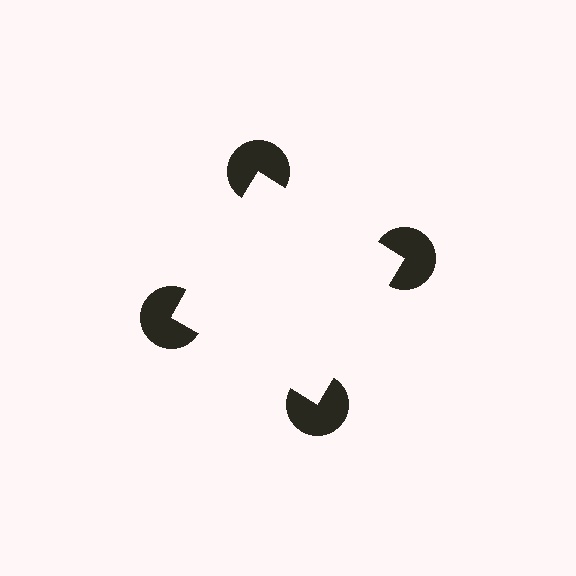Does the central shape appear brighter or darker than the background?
It typically appears slightly brighter than the background, even though no actual brightness change is drawn.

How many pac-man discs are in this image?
There are 4 — one at each vertex of the illusory square.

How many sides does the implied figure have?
4 sides.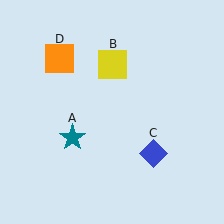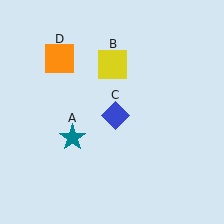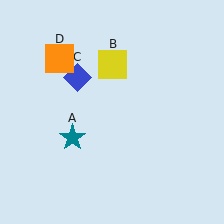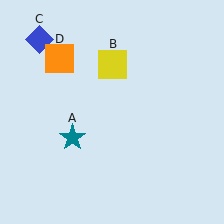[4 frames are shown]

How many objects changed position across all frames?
1 object changed position: blue diamond (object C).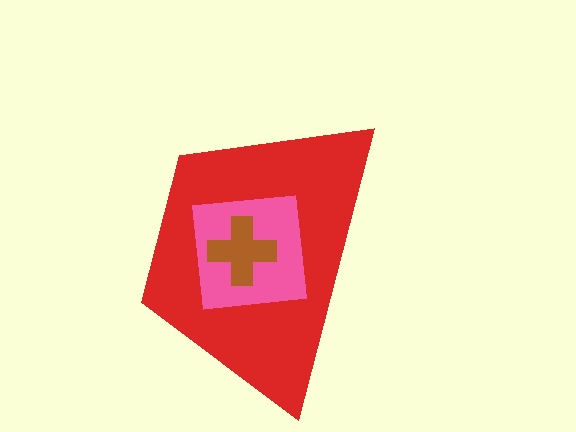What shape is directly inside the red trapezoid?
The pink square.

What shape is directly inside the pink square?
The brown cross.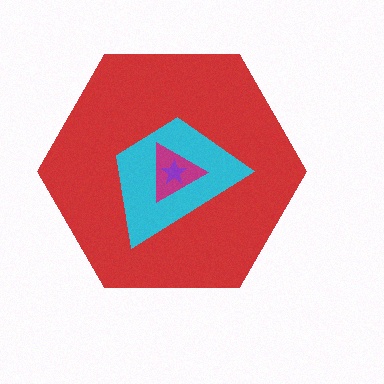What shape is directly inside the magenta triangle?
The purple star.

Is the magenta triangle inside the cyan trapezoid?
Yes.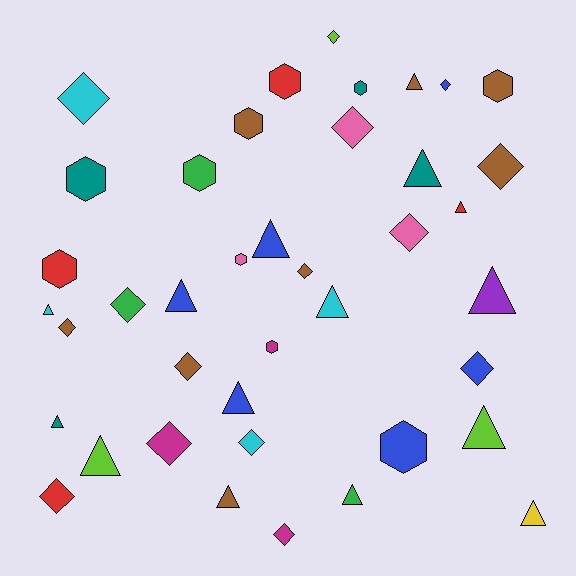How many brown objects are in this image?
There are 8 brown objects.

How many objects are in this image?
There are 40 objects.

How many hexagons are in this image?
There are 10 hexagons.